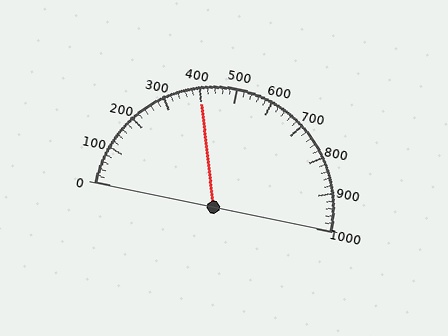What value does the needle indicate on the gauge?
The needle indicates approximately 400.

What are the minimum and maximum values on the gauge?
The gauge ranges from 0 to 1000.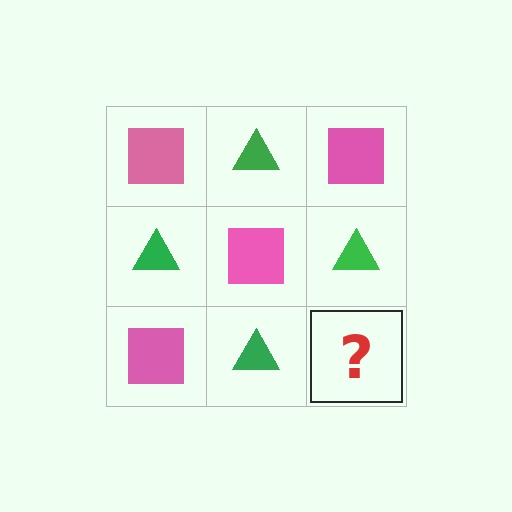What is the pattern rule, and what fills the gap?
The rule is that it alternates pink square and green triangle in a checkerboard pattern. The gap should be filled with a pink square.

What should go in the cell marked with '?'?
The missing cell should contain a pink square.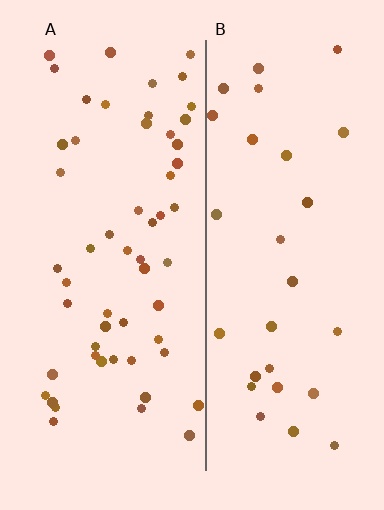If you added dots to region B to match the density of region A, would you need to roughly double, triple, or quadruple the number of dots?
Approximately double.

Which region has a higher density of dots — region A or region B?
A (the left).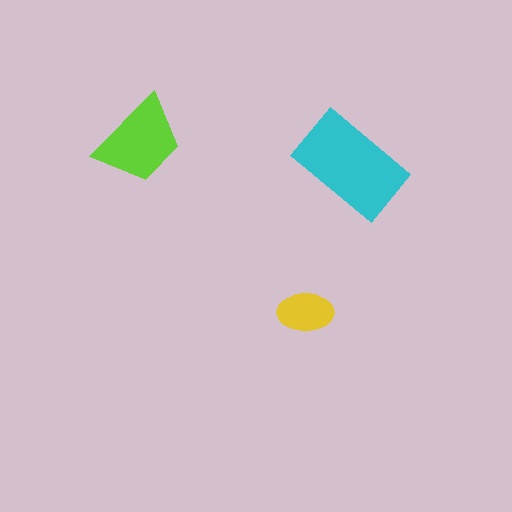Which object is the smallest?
The yellow ellipse.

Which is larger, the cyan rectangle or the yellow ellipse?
The cyan rectangle.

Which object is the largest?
The cyan rectangle.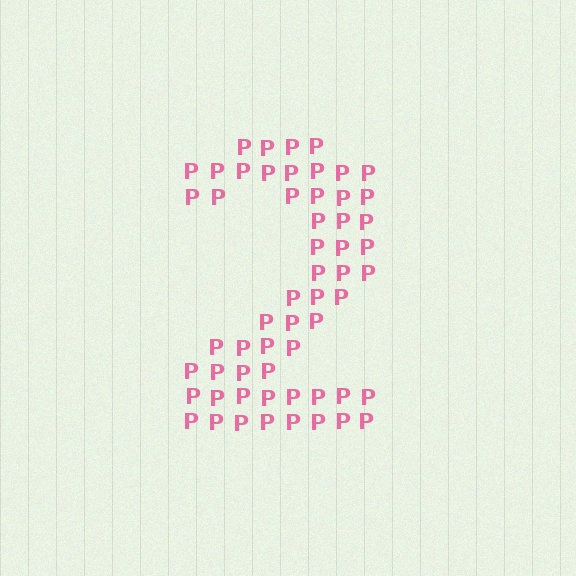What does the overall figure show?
The overall figure shows the digit 2.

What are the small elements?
The small elements are letter P's.